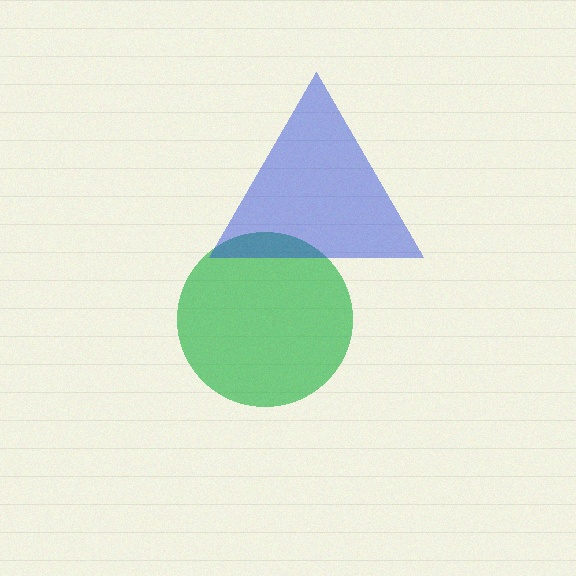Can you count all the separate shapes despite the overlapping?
Yes, there are 2 separate shapes.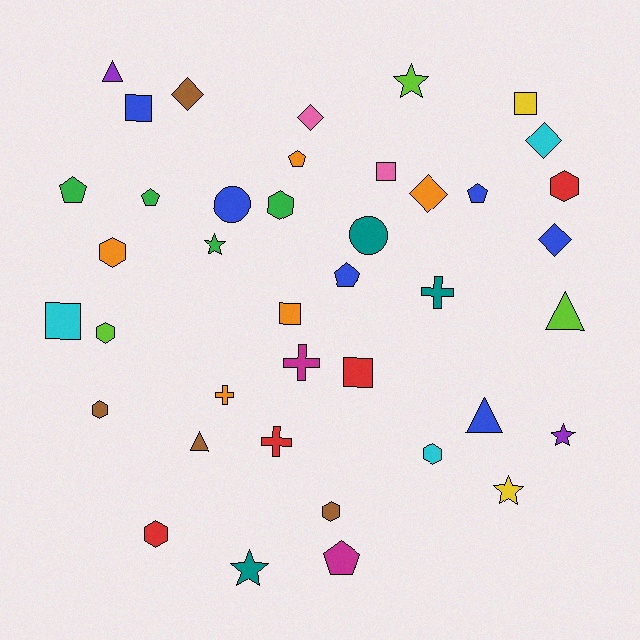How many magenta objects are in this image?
There are 2 magenta objects.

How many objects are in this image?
There are 40 objects.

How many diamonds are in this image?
There are 5 diamonds.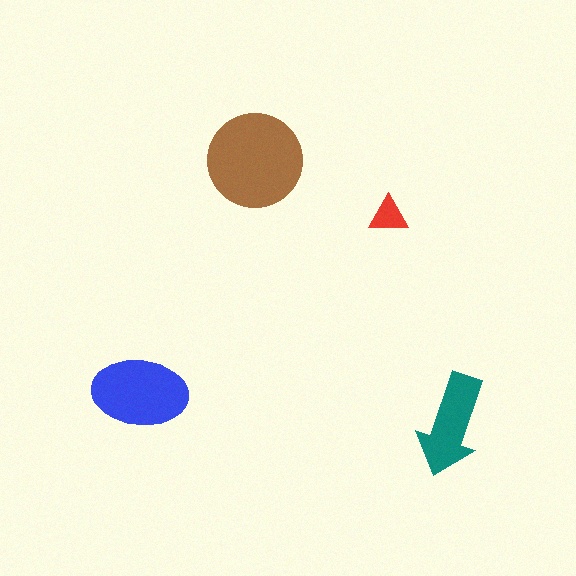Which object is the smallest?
The red triangle.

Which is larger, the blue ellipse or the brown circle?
The brown circle.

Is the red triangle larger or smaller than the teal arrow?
Smaller.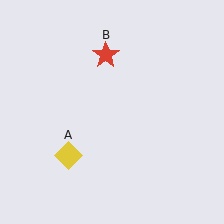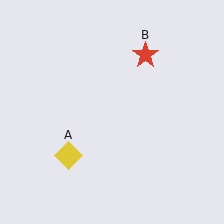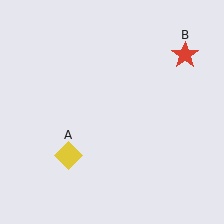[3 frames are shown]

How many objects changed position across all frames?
1 object changed position: red star (object B).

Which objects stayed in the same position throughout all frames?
Yellow diamond (object A) remained stationary.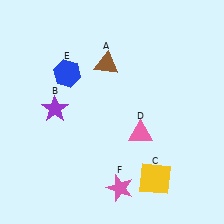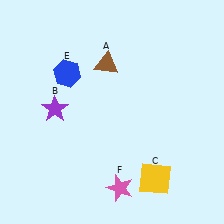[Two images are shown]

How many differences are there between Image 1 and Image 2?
There is 1 difference between the two images.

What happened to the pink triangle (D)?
The pink triangle (D) was removed in Image 2. It was in the bottom-right area of Image 1.